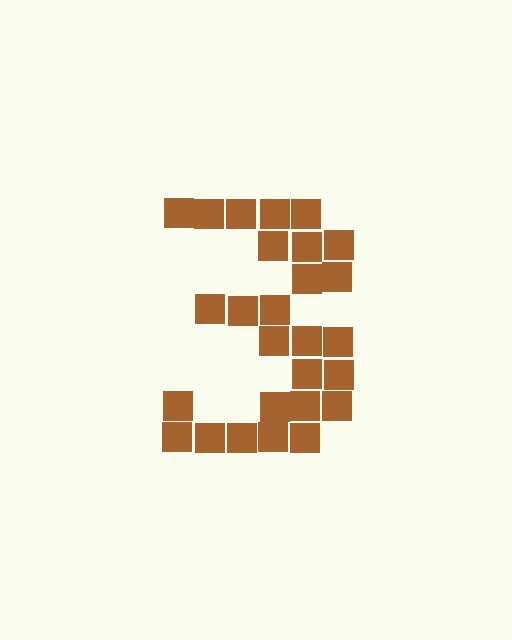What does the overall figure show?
The overall figure shows the digit 3.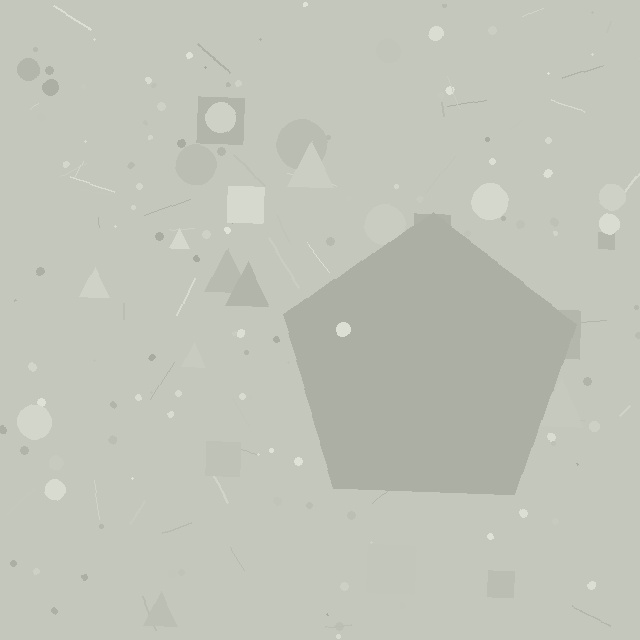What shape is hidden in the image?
A pentagon is hidden in the image.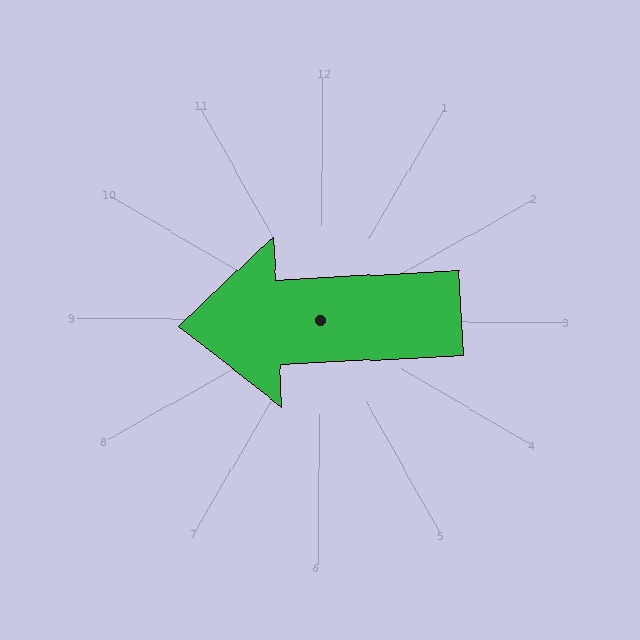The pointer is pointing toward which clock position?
Roughly 9 o'clock.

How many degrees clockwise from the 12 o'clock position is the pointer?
Approximately 267 degrees.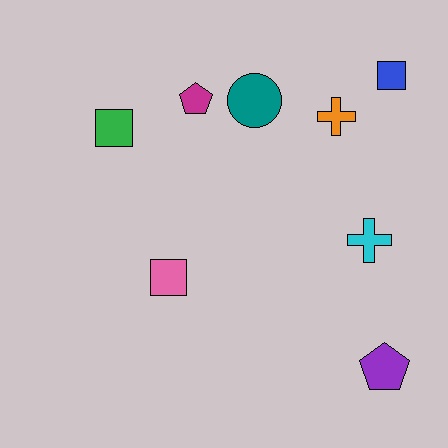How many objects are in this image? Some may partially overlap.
There are 8 objects.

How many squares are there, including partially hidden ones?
There are 3 squares.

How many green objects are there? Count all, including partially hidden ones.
There is 1 green object.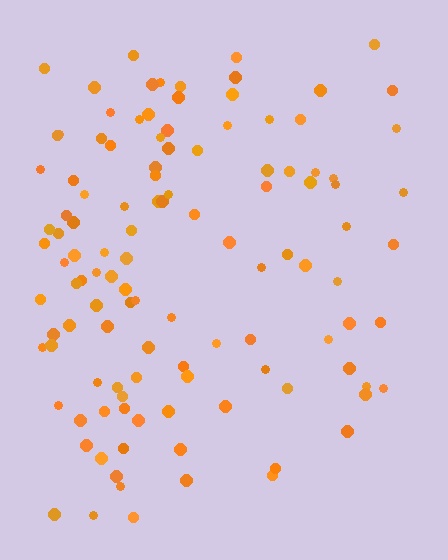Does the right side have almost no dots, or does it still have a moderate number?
Still a moderate number, just noticeably fewer than the left.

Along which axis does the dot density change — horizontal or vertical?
Horizontal.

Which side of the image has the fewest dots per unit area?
The right.